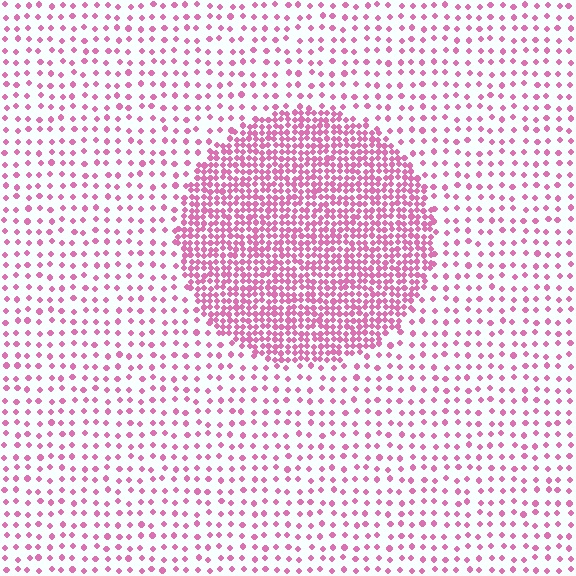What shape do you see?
I see a circle.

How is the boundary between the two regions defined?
The boundary is defined by a change in element density (approximately 3.0x ratio). All elements are the same color, size, and shape.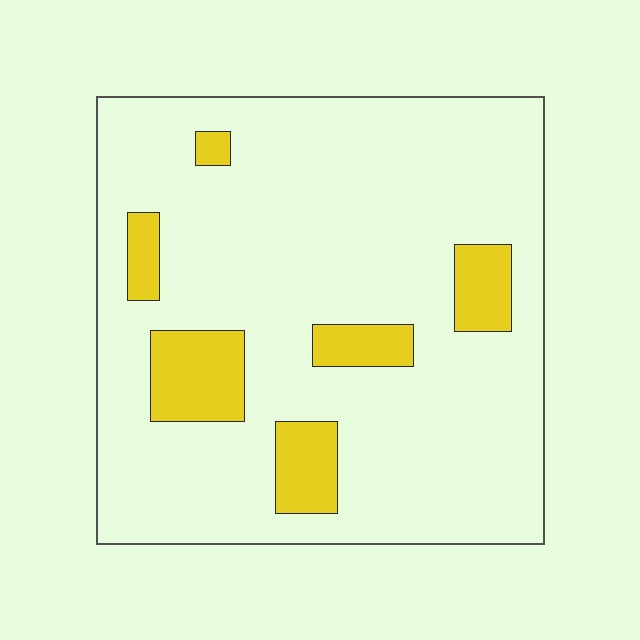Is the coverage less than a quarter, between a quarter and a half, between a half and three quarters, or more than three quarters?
Less than a quarter.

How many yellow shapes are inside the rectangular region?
6.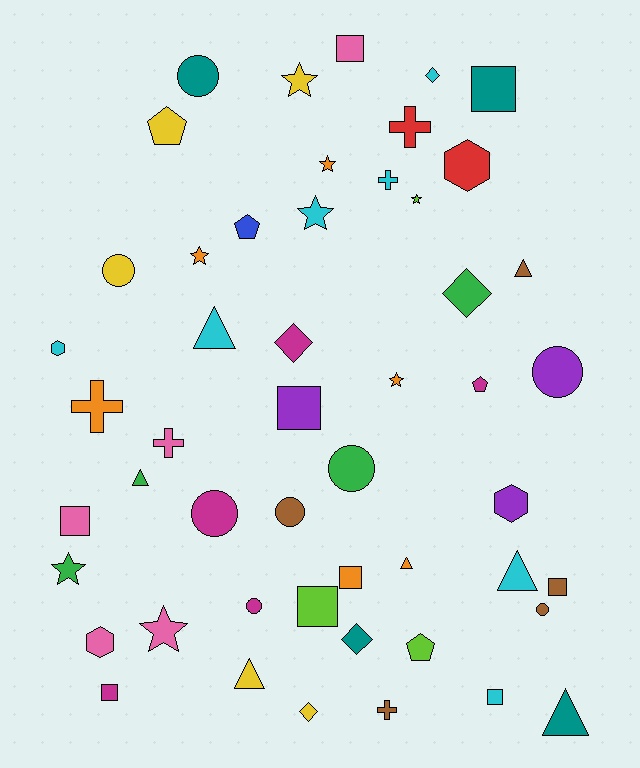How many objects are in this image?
There are 50 objects.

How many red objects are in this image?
There are 2 red objects.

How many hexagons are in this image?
There are 4 hexagons.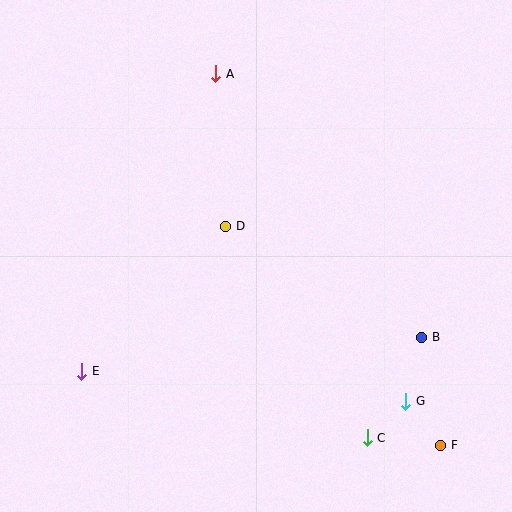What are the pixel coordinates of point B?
Point B is at (422, 337).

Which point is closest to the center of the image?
Point D at (226, 226) is closest to the center.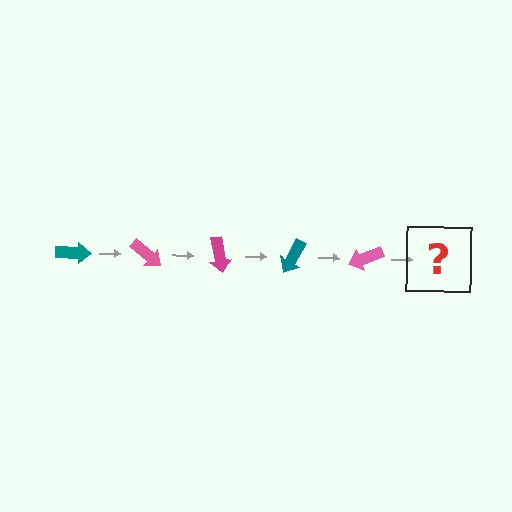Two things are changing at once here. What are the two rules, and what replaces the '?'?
The two rules are that it rotates 40 degrees each step and the color cycles through teal, pink, and magenta. The '?' should be a magenta arrow, rotated 200 degrees from the start.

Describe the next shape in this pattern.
It should be a magenta arrow, rotated 200 degrees from the start.